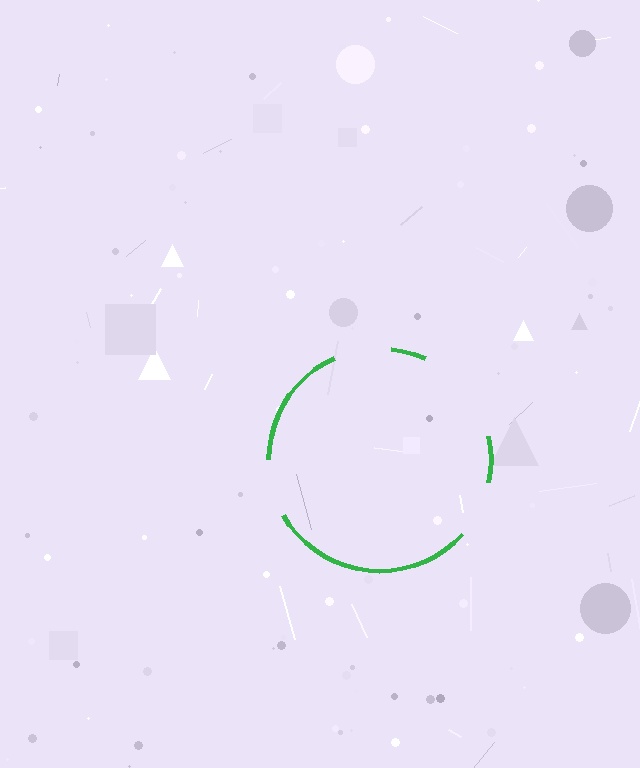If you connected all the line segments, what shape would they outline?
They would outline a circle.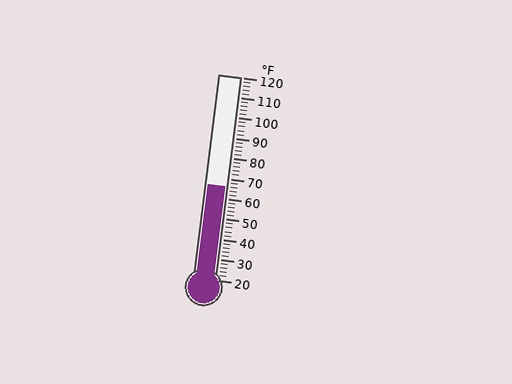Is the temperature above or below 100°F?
The temperature is below 100°F.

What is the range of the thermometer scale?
The thermometer scale ranges from 20°F to 120°F.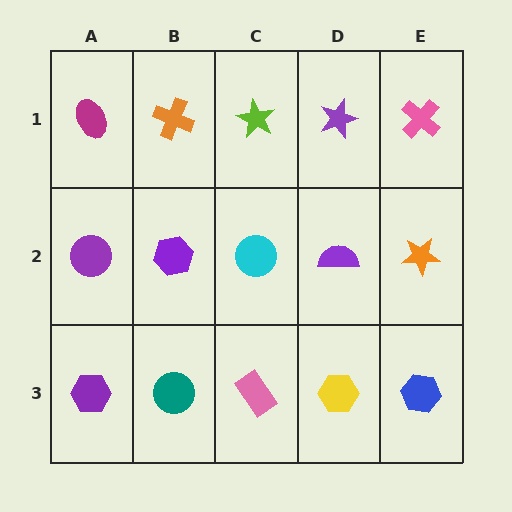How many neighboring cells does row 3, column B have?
3.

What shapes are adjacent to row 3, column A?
A purple circle (row 2, column A), a teal circle (row 3, column B).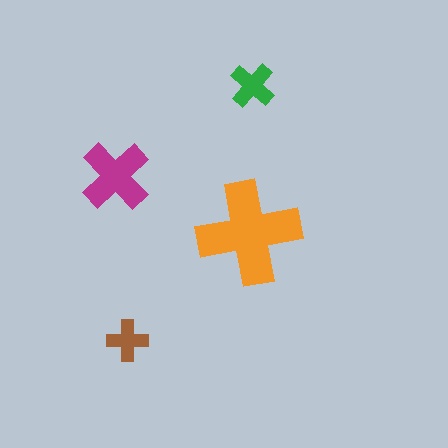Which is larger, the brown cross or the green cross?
The green one.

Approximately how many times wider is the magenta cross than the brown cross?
About 1.5 times wider.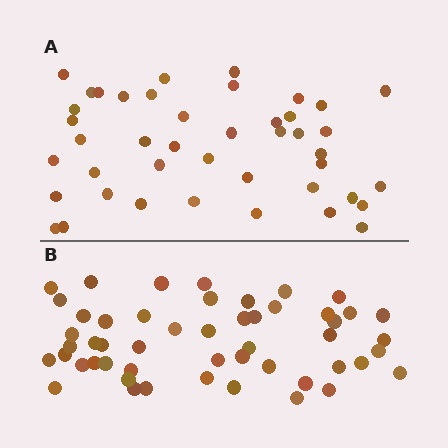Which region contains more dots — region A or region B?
Region B (the bottom region) has more dots.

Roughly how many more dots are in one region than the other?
Region B has roughly 8 or so more dots than region A.